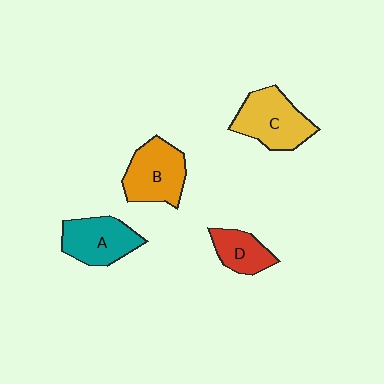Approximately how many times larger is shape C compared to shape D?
Approximately 1.7 times.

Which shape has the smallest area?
Shape D (red).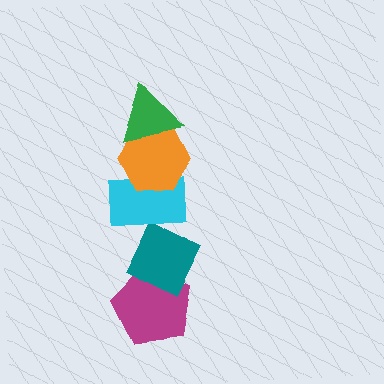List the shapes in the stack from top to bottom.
From top to bottom: the green triangle, the orange hexagon, the cyan rectangle, the teal diamond, the magenta pentagon.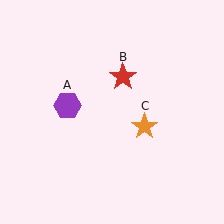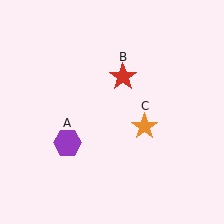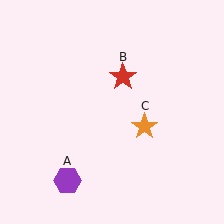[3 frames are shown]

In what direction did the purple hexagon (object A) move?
The purple hexagon (object A) moved down.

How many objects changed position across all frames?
1 object changed position: purple hexagon (object A).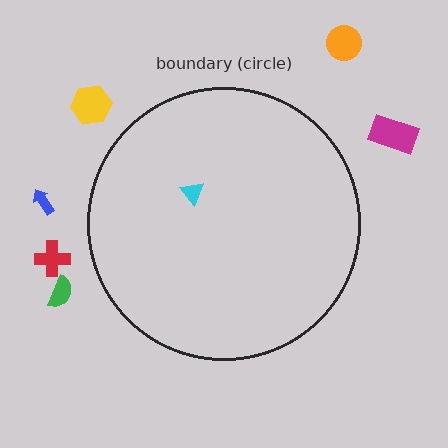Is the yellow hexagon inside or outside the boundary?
Outside.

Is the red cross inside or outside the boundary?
Outside.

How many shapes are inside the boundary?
1 inside, 6 outside.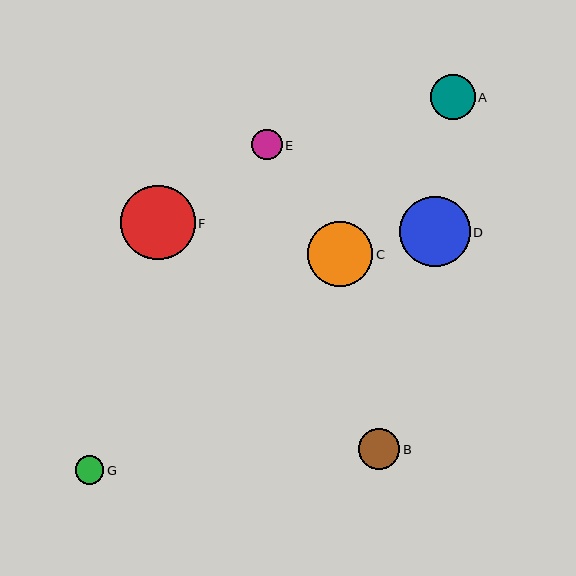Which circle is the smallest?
Circle G is the smallest with a size of approximately 28 pixels.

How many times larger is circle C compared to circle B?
Circle C is approximately 1.6 times the size of circle B.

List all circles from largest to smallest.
From largest to smallest: F, D, C, A, B, E, G.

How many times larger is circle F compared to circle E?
Circle F is approximately 2.5 times the size of circle E.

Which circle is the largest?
Circle F is the largest with a size of approximately 75 pixels.